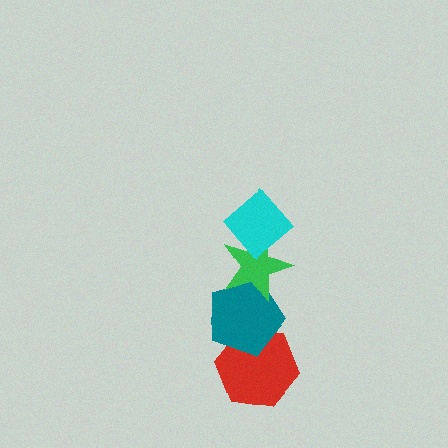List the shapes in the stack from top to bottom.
From top to bottom: the cyan diamond, the green star, the teal pentagon, the red hexagon.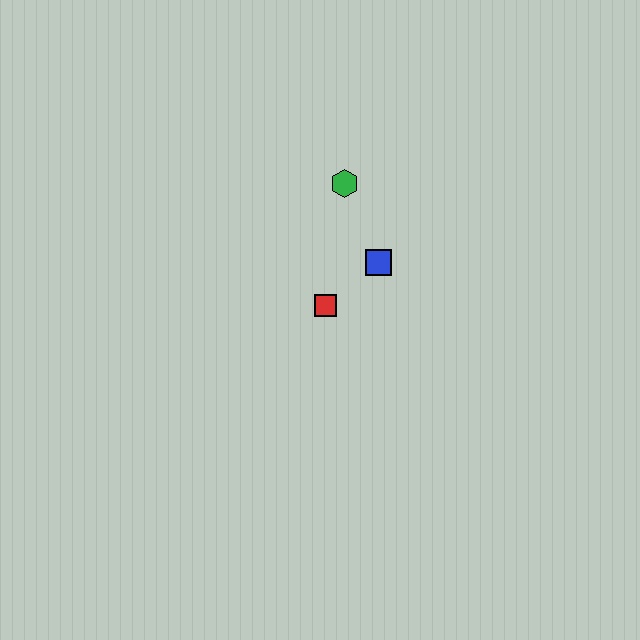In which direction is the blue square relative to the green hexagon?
The blue square is below the green hexagon.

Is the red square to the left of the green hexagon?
Yes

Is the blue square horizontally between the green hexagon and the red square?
No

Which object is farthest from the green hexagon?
The red square is farthest from the green hexagon.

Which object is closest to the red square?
The blue square is closest to the red square.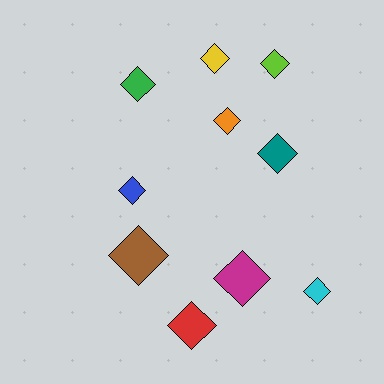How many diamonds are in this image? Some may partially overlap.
There are 10 diamonds.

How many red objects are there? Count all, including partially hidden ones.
There is 1 red object.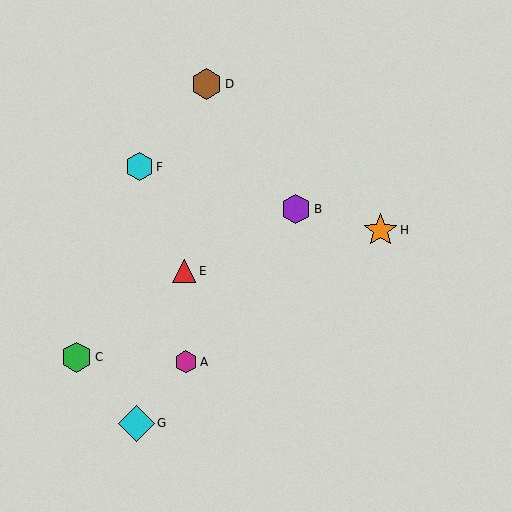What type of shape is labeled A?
Shape A is a magenta hexagon.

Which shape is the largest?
The cyan diamond (labeled G) is the largest.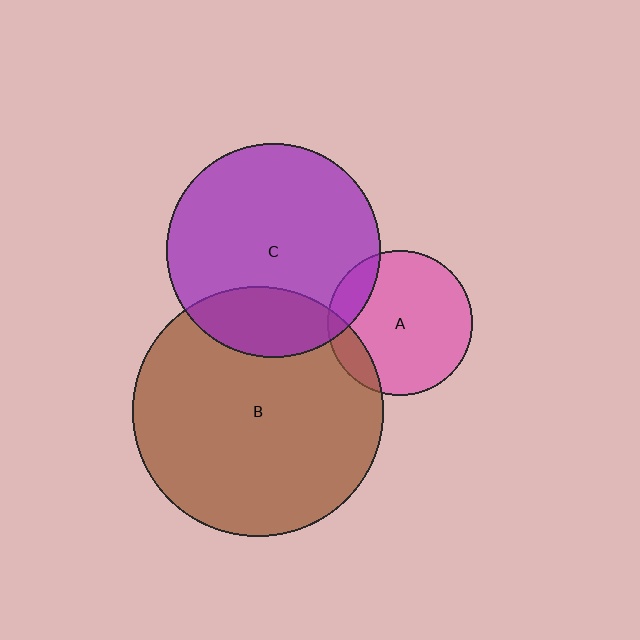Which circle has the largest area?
Circle B (brown).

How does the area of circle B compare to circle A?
Approximately 3.0 times.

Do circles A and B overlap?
Yes.